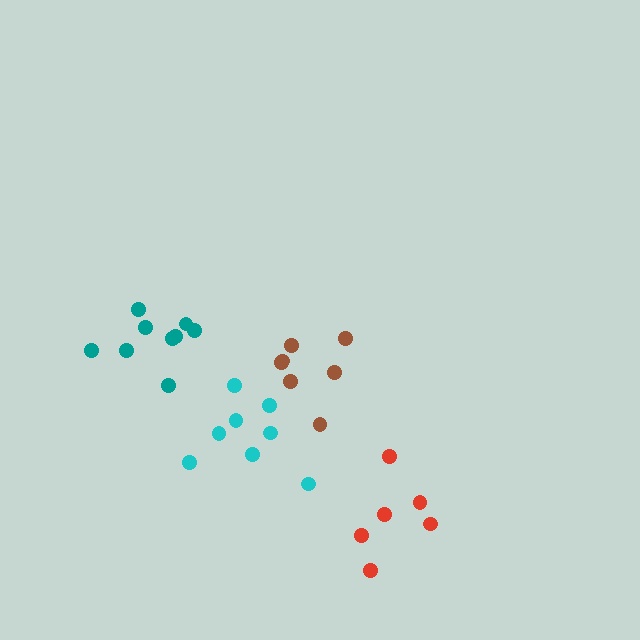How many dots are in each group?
Group 1: 7 dots, Group 2: 9 dots, Group 3: 8 dots, Group 4: 6 dots (30 total).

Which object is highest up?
The teal cluster is topmost.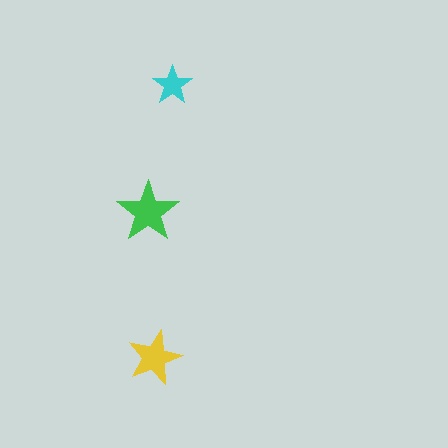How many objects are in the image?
There are 3 objects in the image.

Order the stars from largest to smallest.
the green one, the yellow one, the cyan one.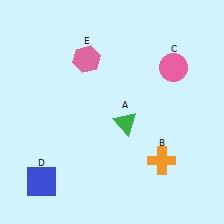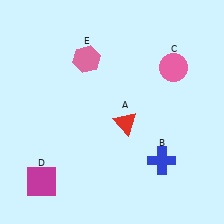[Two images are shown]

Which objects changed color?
A changed from green to red. B changed from orange to blue. D changed from blue to magenta.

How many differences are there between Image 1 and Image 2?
There are 3 differences between the two images.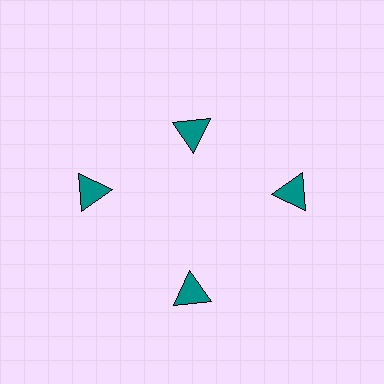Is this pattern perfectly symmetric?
No. The 4 teal triangles are arranged in a ring, but one element near the 12 o'clock position is pulled inward toward the center, breaking the 4-fold rotational symmetry.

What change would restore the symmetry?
The symmetry would be restored by moving it outward, back onto the ring so that all 4 triangles sit at equal angles and equal distance from the center.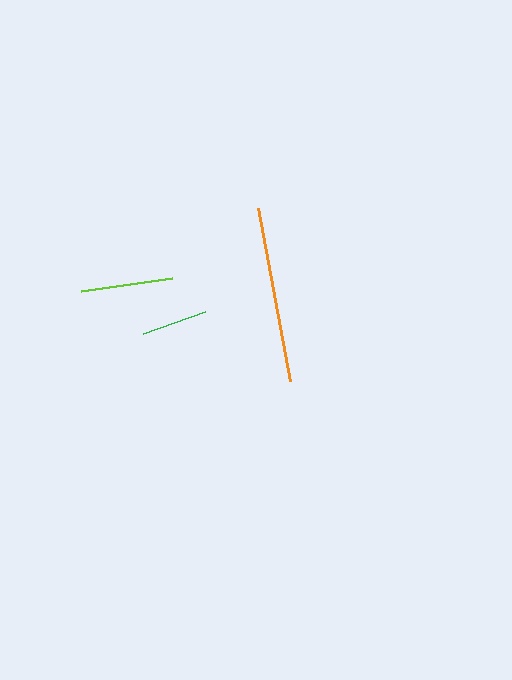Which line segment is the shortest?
The green line is the shortest at approximately 65 pixels.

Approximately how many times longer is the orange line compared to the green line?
The orange line is approximately 2.7 times the length of the green line.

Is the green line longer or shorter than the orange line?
The orange line is longer than the green line.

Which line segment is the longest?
The orange line is the longest at approximately 176 pixels.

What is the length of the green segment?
The green segment is approximately 65 pixels long.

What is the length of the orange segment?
The orange segment is approximately 176 pixels long.